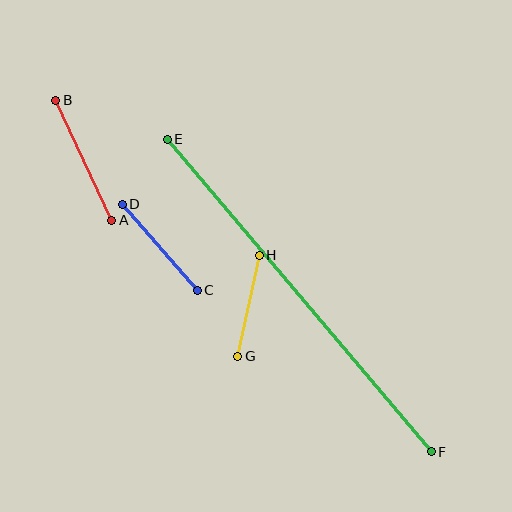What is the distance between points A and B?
The distance is approximately 133 pixels.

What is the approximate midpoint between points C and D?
The midpoint is at approximately (160, 247) pixels.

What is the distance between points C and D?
The distance is approximately 114 pixels.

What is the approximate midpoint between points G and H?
The midpoint is at approximately (249, 306) pixels.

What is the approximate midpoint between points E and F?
The midpoint is at approximately (299, 296) pixels.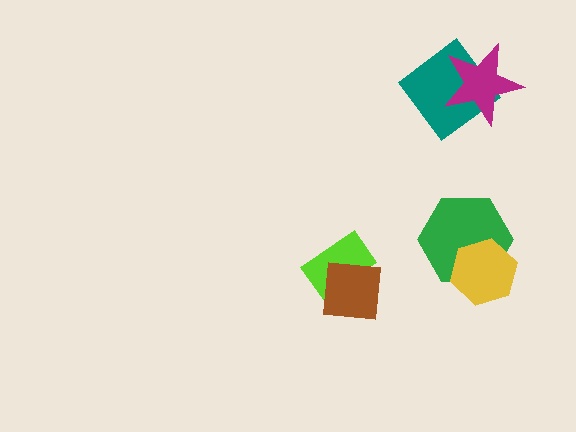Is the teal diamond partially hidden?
Yes, it is partially covered by another shape.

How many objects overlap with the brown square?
1 object overlaps with the brown square.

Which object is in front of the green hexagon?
The yellow hexagon is in front of the green hexagon.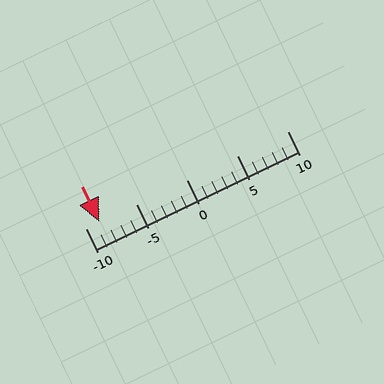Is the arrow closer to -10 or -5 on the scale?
The arrow is closer to -10.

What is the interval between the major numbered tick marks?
The major tick marks are spaced 5 units apart.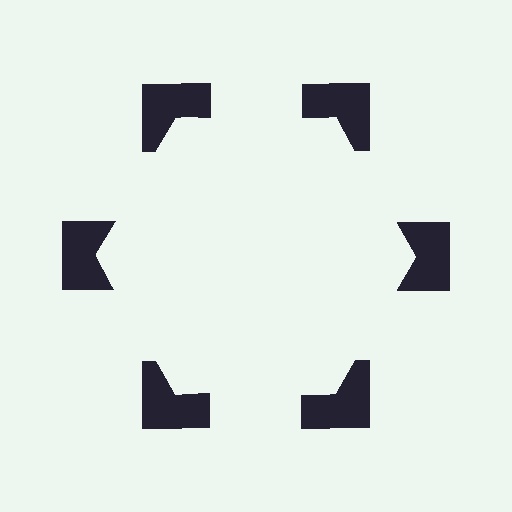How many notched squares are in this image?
There are 6 — one at each vertex of the illusory hexagon.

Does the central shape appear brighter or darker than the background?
It typically appears slightly brighter than the background, even though no actual brightness change is drawn.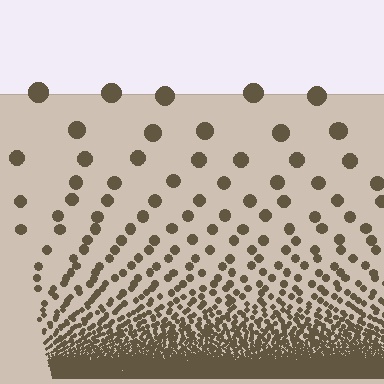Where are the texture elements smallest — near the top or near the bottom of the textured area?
Near the bottom.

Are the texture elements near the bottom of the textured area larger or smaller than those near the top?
Smaller. The gradient is inverted — elements near the bottom are smaller and denser.